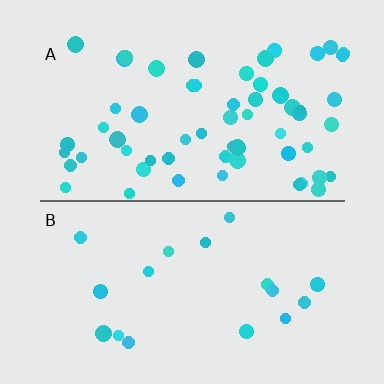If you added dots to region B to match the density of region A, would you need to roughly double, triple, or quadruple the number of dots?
Approximately triple.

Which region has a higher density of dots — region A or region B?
A (the top).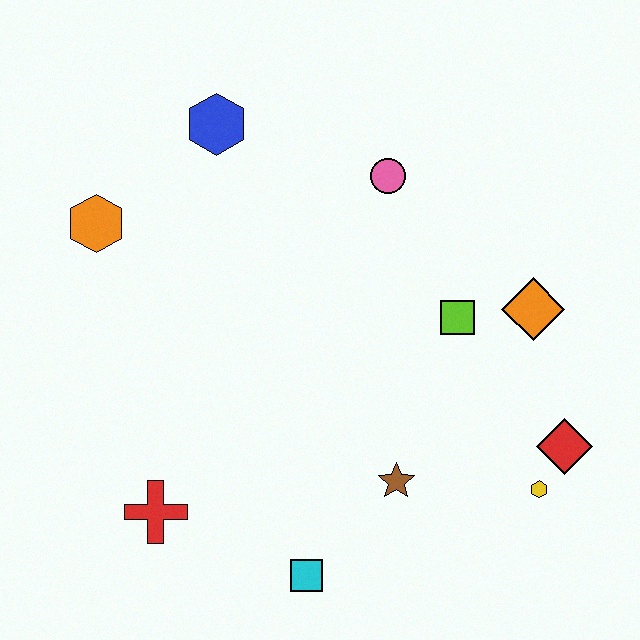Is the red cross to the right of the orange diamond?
No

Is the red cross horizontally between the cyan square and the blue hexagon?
No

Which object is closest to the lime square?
The orange diamond is closest to the lime square.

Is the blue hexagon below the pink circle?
No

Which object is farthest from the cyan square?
The blue hexagon is farthest from the cyan square.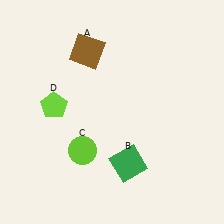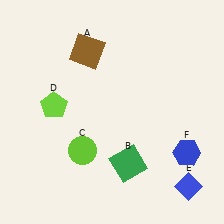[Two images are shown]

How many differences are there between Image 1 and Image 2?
There are 2 differences between the two images.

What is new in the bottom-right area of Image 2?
A blue hexagon (F) was added in the bottom-right area of Image 2.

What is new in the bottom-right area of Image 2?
A blue diamond (E) was added in the bottom-right area of Image 2.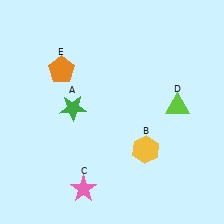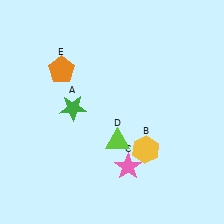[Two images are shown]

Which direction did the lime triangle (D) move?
The lime triangle (D) moved left.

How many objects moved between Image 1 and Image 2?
2 objects moved between the two images.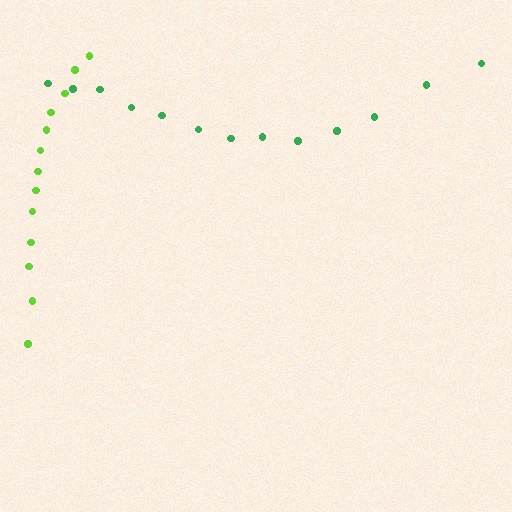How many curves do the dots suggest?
There are 2 distinct paths.